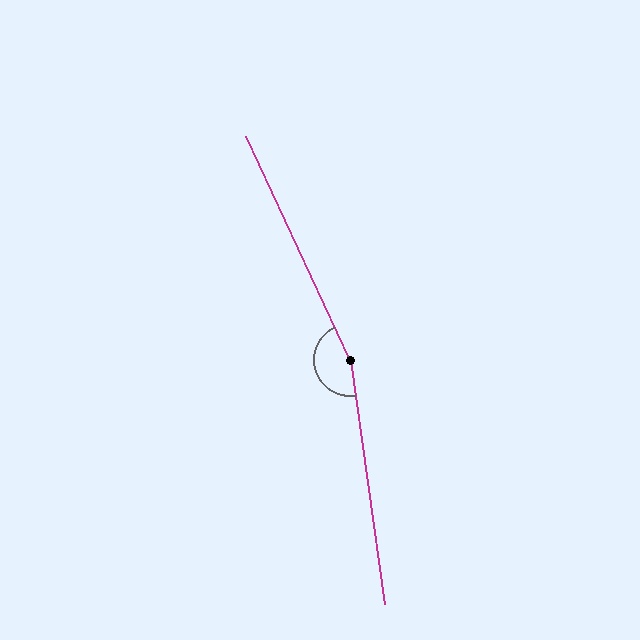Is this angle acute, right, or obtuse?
It is obtuse.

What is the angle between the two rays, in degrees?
Approximately 163 degrees.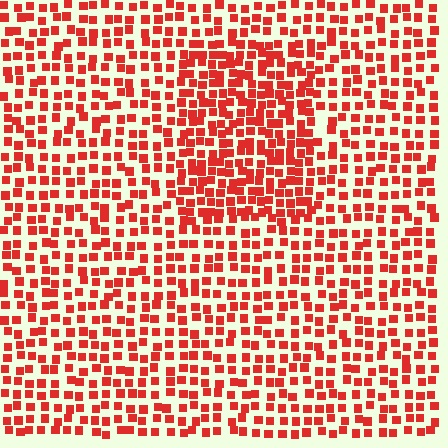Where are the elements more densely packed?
The elements are more densely packed inside the rectangle boundary.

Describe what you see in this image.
The image contains small red elements arranged at two different densities. A rectangle-shaped region is visible where the elements are more densely packed than the surrounding area.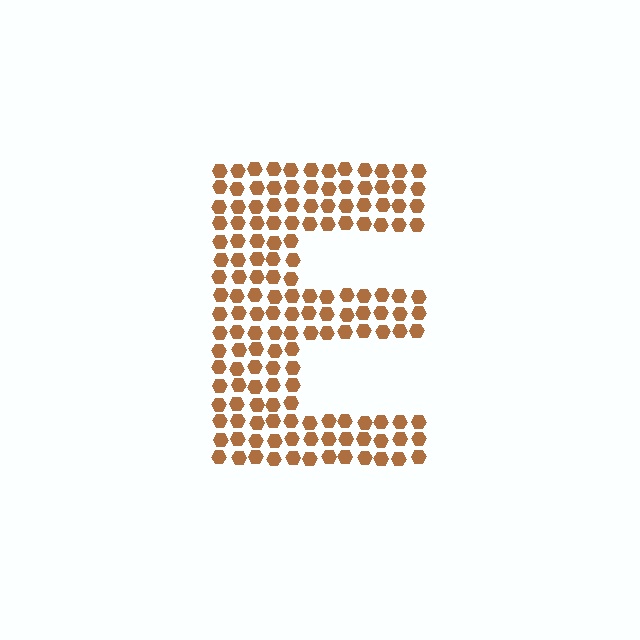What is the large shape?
The large shape is the letter E.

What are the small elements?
The small elements are hexagons.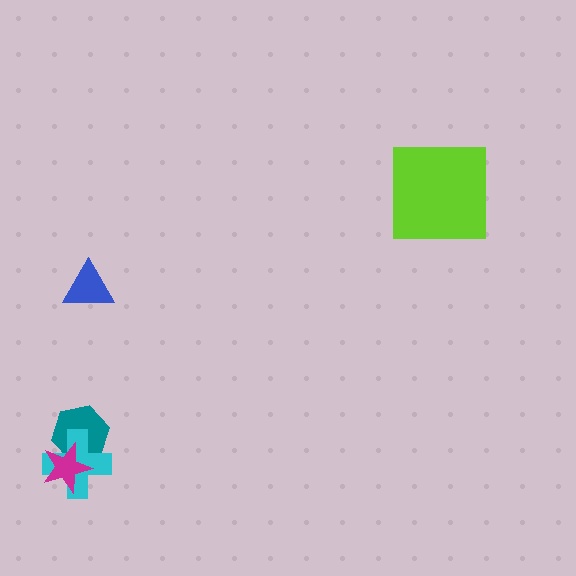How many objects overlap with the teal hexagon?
2 objects overlap with the teal hexagon.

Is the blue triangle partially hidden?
No, no other shape covers it.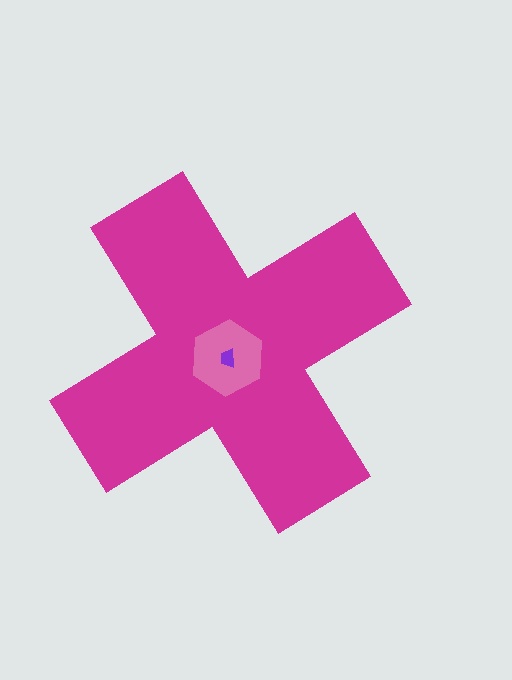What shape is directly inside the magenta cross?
The pink hexagon.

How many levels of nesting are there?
3.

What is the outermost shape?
The magenta cross.